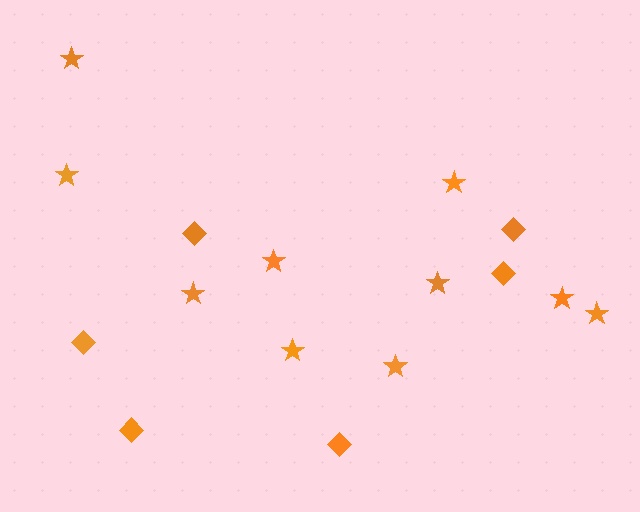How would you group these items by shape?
There are 2 groups: one group of diamonds (6) and one group of stars (10).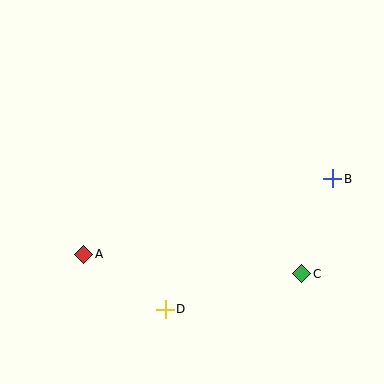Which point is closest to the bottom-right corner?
Point C is closest to the bottom-right corner.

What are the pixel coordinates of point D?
Point D is at (165, 309).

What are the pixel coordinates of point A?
Point A is at (84, 254).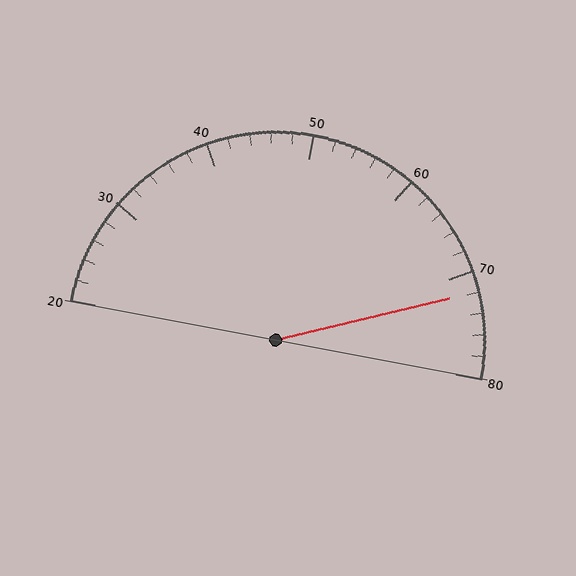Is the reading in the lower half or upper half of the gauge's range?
The reading is in the upper half of the range (20 to 80).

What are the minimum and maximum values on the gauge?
The gauge ranges from 20 to 80.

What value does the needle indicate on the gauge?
The needle indicates approximately 72.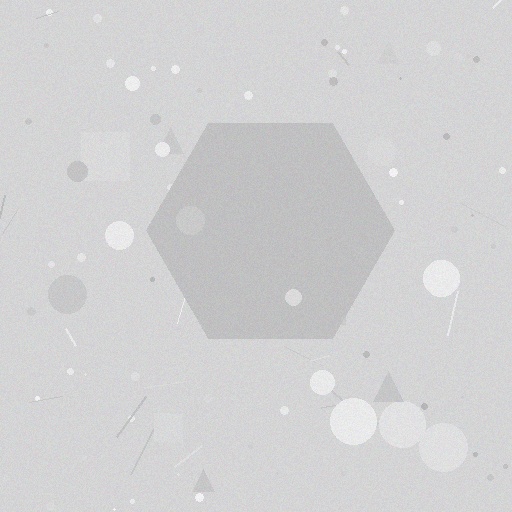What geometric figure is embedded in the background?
A hexagon is embedded in the background.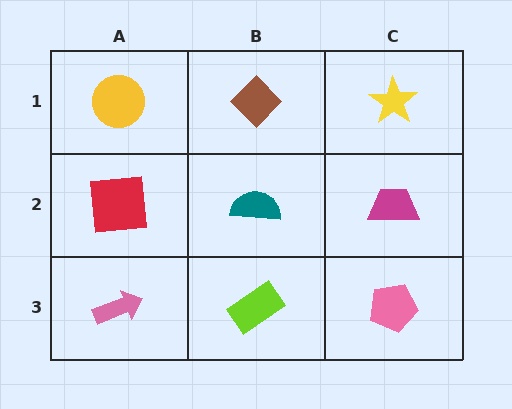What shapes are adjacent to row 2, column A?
A yellow circle (row 1, column A), a pink arrow (row 3, column A), a teal semicircle (row 2, column B).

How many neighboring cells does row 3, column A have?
2.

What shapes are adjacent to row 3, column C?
A magenta trapezoid (row 2, column C), a lime rectangle (row 3, column B).